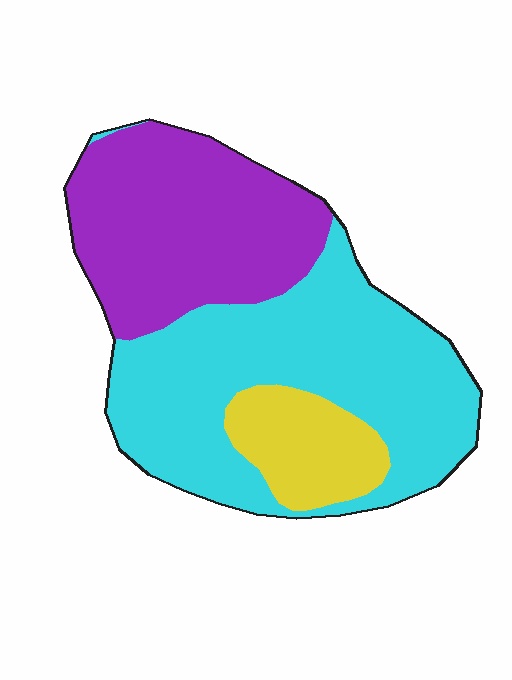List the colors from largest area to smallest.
From largest to smallest: cyan, purple, yellow.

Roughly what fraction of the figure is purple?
Purple takes up about three eighths (3/8) of the figure.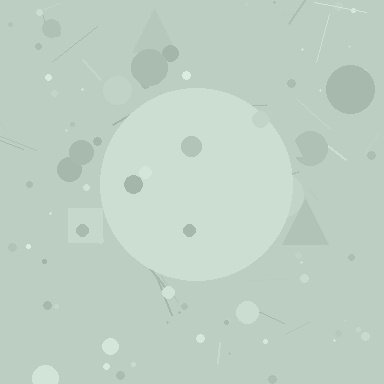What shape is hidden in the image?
A circle is hidden in the image.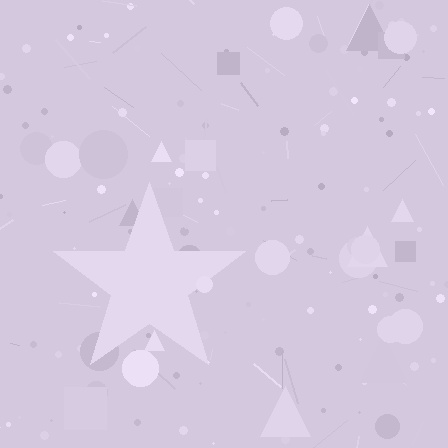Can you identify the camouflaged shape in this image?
The camouflaged shape is a star.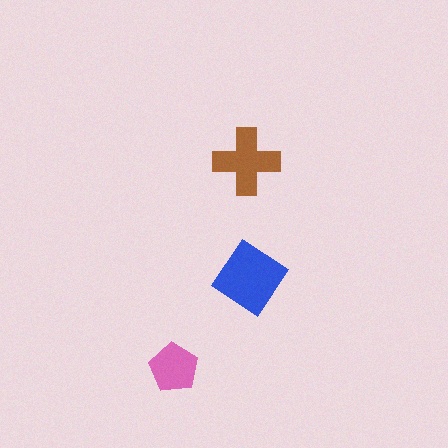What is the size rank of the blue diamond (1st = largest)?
1st.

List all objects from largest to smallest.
The blue diamond, the brown cross, the pink pentagon.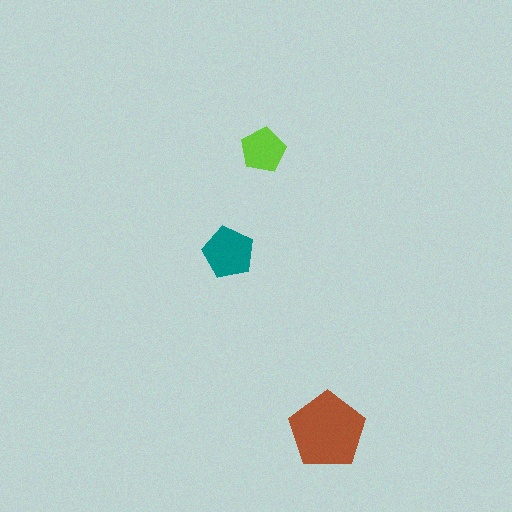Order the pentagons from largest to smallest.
the brown one, the teal one, the lime one.